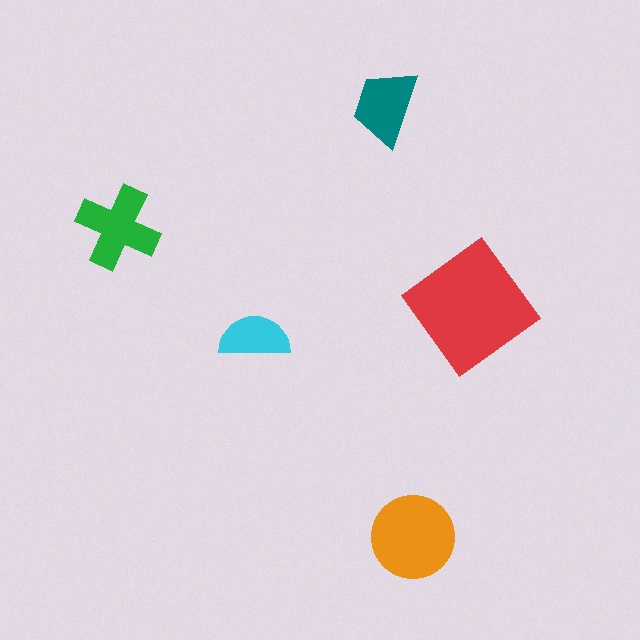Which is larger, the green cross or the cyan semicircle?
The green cross.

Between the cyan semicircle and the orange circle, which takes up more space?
The orange circle.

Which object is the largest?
The red diamond.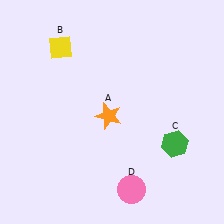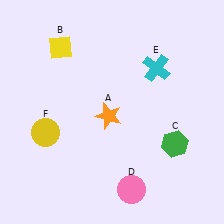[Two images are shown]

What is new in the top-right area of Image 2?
A cyan cross (E) was added in the top-right area of Image 2.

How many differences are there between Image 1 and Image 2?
There are 2 differences between the two images.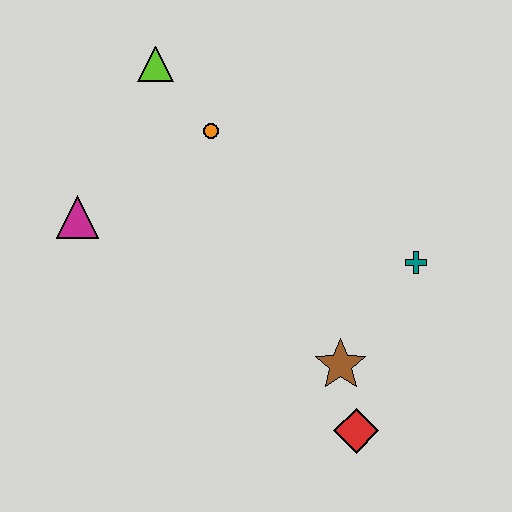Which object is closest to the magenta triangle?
The orange circle is closest to the magenta triangle.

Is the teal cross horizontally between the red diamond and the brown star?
No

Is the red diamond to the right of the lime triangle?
Yes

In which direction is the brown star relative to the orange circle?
The brown star is below the orange circle.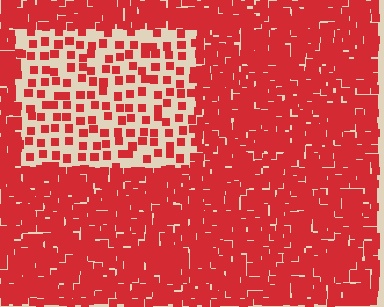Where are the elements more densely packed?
The elements are more densely packed outside the rectangle boundary.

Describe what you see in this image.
The image contains small red elements arranged at two different densities. A rectangle-shaped region is visible where the elements are less densely packed than the surrounding area.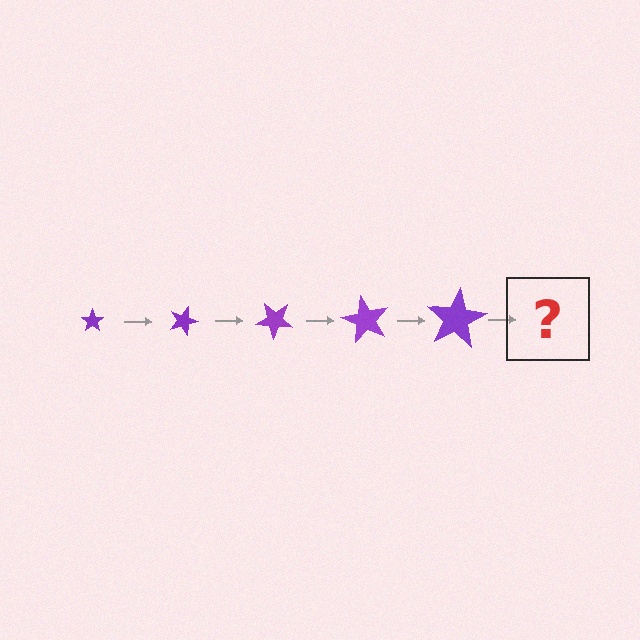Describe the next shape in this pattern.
It should be a star, larger than the previous one and rotated 100 degrees from the start.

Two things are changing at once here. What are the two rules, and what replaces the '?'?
The two rules are that the star grows larger each step and it rotates 20 degrees each step. The '?' should be a star, larger than the previous one and rotated 100 degrees from the start.